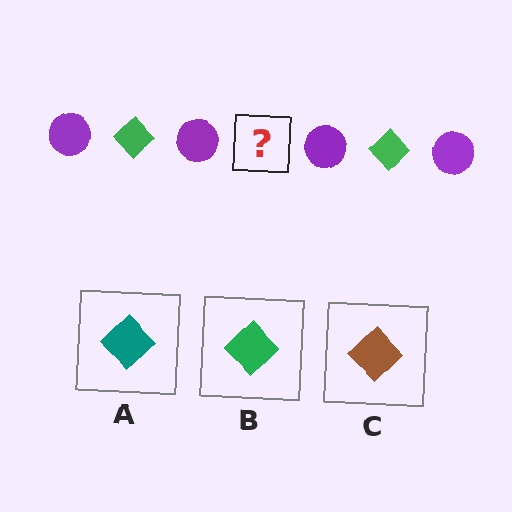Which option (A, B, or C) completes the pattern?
B.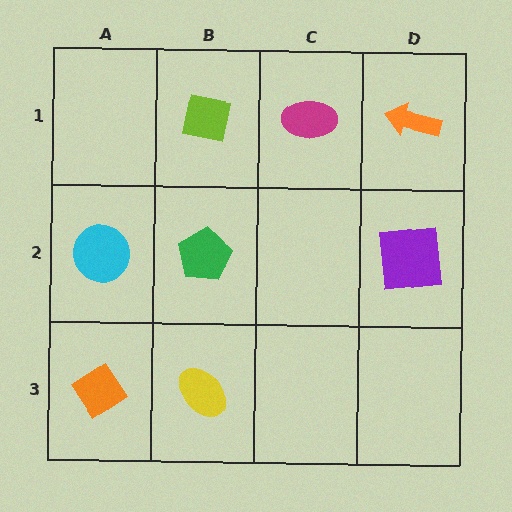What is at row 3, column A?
An orange diamond.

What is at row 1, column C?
A magenta ellipse.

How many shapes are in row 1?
3 shapes.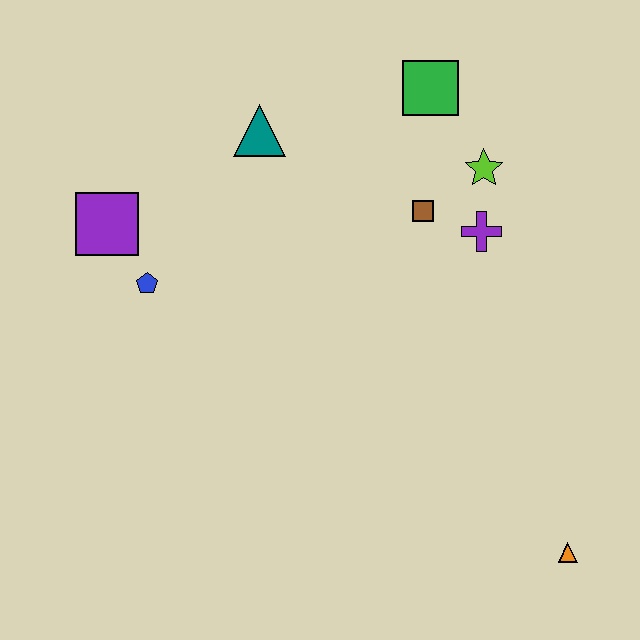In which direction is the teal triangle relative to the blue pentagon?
The teal triangle is above the blue pentagon.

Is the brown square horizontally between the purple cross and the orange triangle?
No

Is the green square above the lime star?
Yes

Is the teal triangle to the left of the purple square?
No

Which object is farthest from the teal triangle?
The orange triangle is farthest from the teal triangle.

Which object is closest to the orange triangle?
The purple cross is closest to the orange triangle.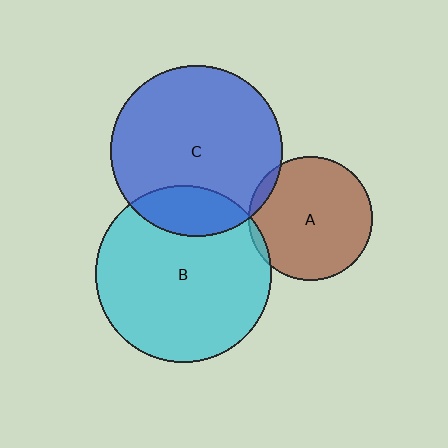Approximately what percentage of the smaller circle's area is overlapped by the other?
Approximately 5%.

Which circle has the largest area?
Circle B (cyan).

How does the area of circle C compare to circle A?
Approximately 1.9 times.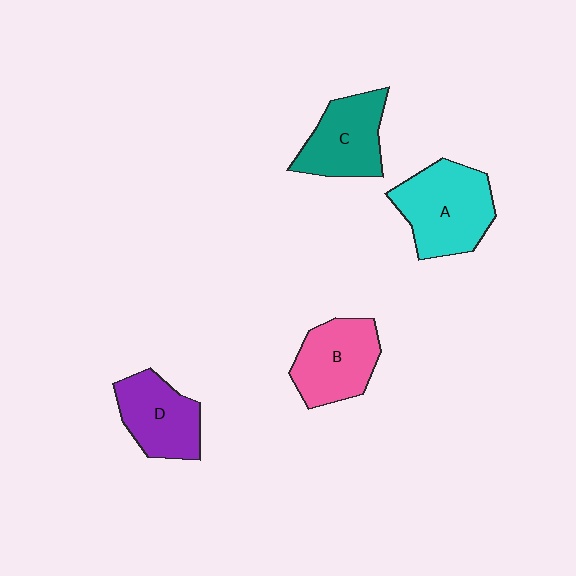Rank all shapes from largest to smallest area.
From largest to smallest: A (cyan), B (pink), C (teal), D (purple).